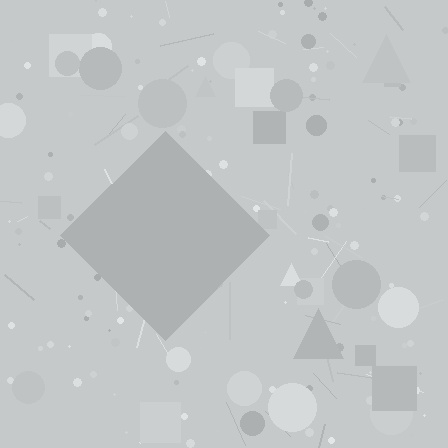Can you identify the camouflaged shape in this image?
The camouflaged shape is a diamond.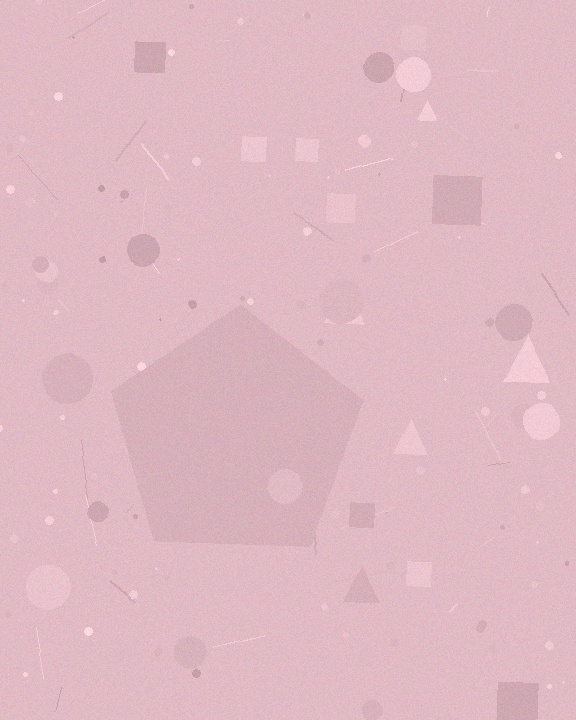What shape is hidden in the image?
A pentagon is hidden in the image.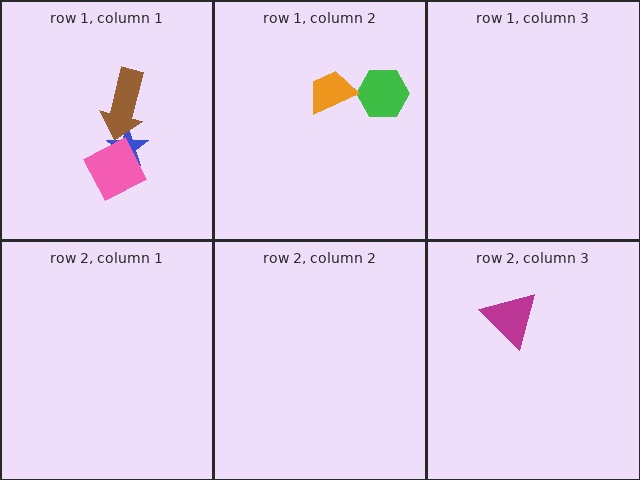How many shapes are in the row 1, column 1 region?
3.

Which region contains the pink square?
The row 1, column 1 region.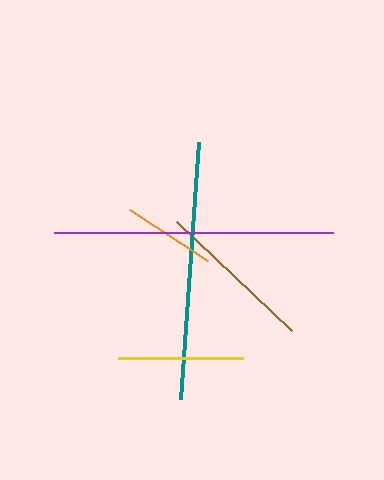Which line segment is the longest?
The purple line is the longest at approximately 280 pixels.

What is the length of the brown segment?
The brown segment is approximately 158 pixels long.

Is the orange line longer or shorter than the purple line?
The purple line is longer than the orange line.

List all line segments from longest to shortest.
From longest to shortest: purple, teal, brown, yellow, orange.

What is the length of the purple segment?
The purple segment is approximately 280 pixels long.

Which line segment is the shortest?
The orange line is the shortest at approximately 94 pixels.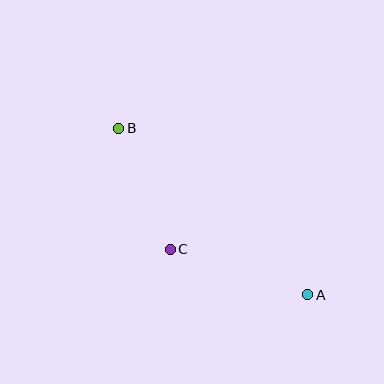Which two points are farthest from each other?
Points A and B are farthest from each other.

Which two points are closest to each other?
Points B and C are closest to each other.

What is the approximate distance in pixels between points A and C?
The distance between A and C is approximately 145 pixels.